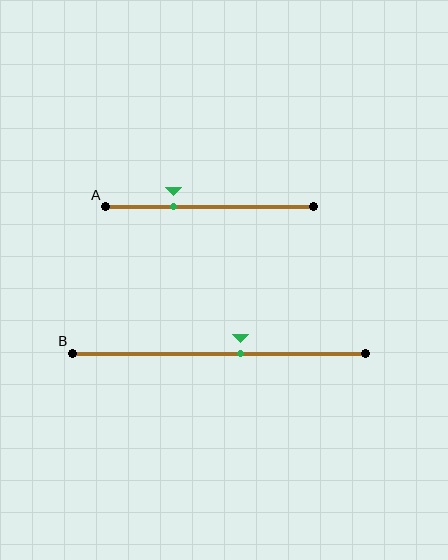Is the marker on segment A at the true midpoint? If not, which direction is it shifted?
No, the marker on segment A is shifted to the left by about 17% of the segment length.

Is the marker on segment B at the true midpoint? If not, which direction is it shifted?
No, the marker on segment B is shifted to the right by about 7% of the segment length.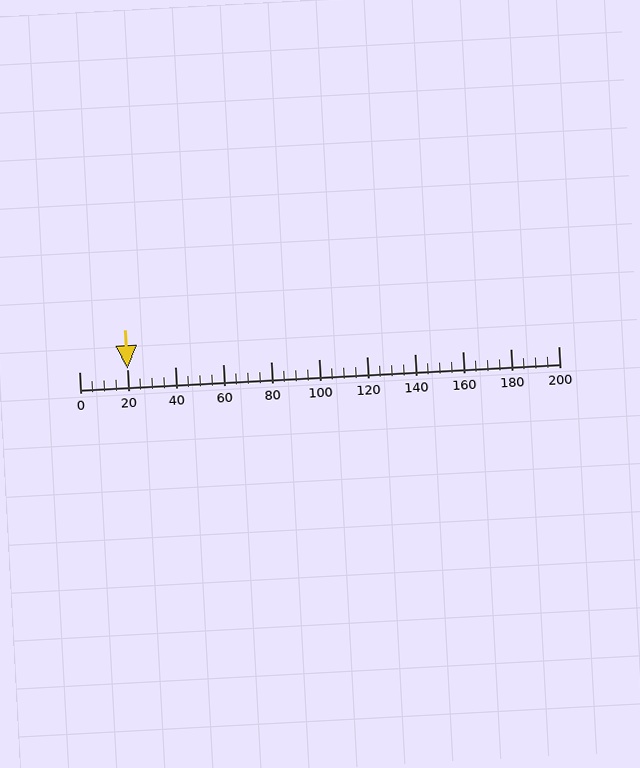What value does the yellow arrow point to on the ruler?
The yellow arrow points to approximately 20.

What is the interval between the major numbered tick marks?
The major tick marks are spaced 20 units apart.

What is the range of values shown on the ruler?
The ruler shows values from 0 to 200.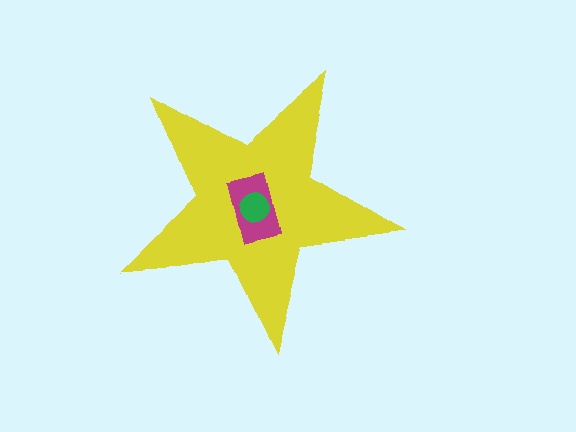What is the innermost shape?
The green circle.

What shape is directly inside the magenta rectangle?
The green circle.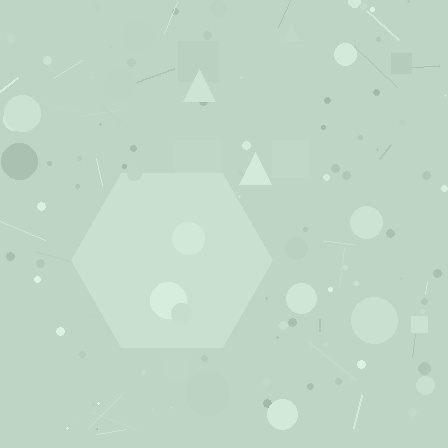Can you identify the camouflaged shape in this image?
The camouflaged shape is a hexagon.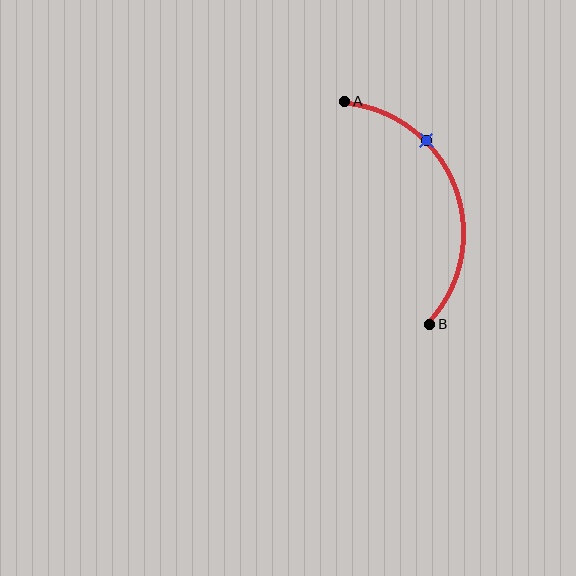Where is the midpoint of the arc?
The arc midpoint is the point on the curve farthest from the straight line joining A and B. It sits to the right of that line.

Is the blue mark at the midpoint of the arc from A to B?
No. The blue mark lies on the arc but is closer to endpoint A. The arc midpoint would be at the point on the curve equidistant along the arc from both A and B.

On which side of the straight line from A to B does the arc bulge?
The arc bulges to the right of the straight line connecting A and B.